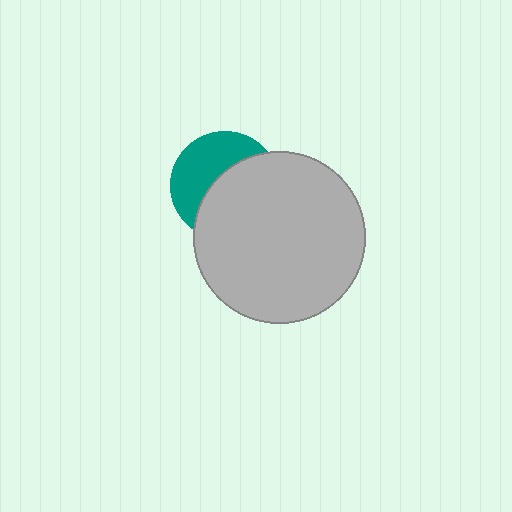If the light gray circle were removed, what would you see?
You would see the complete teal circle.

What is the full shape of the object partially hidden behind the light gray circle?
The partially hidden object is a teal circle.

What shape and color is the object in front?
The object in front is a light gray circle.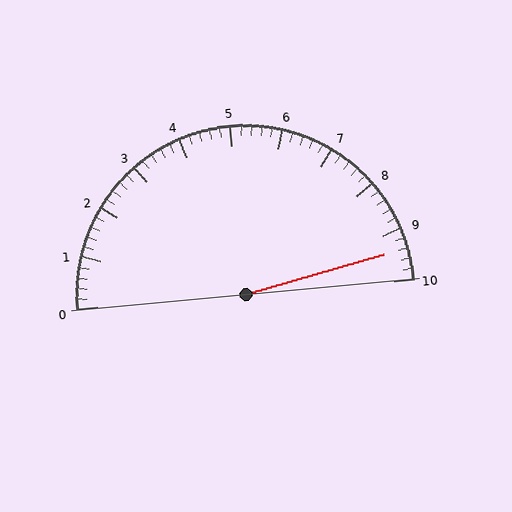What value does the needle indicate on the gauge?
The needle indicates approximately 9.4.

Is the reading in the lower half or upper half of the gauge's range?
The reading is in the upper half of the range (0 to 10).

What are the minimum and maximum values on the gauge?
The gauge ranges from 0 to 10.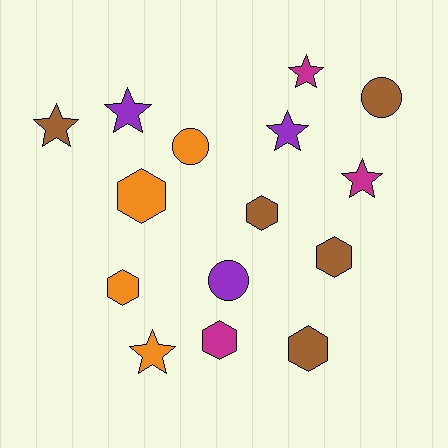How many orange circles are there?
There is 1 orange circle.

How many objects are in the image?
There are 15 objects.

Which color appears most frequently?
Brown, with 5 objects.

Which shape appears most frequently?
Hexagon, with 6 objects.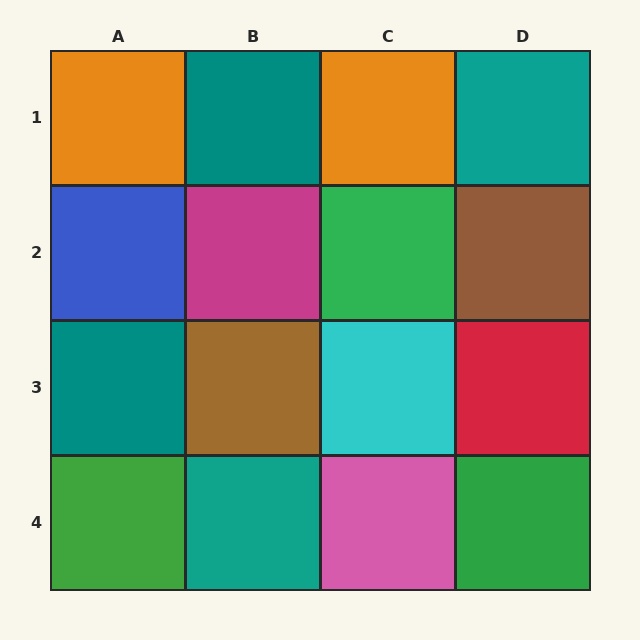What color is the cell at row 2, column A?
Blue.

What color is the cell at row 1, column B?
Teal.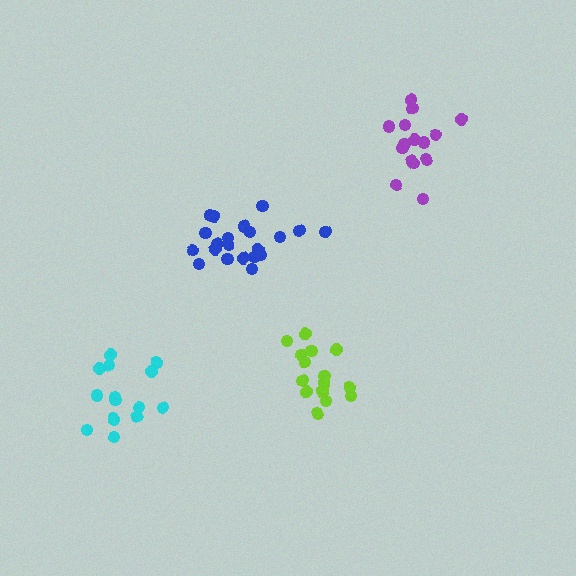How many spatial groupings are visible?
There are 4 spatial groupings.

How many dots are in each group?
Group 1: 16 dots, Group 2: 15 dots, Group 3: 21 dots, Group 4: 15 dots (67 total).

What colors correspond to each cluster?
The clusters are colored: lime, purple, blue, cyan.